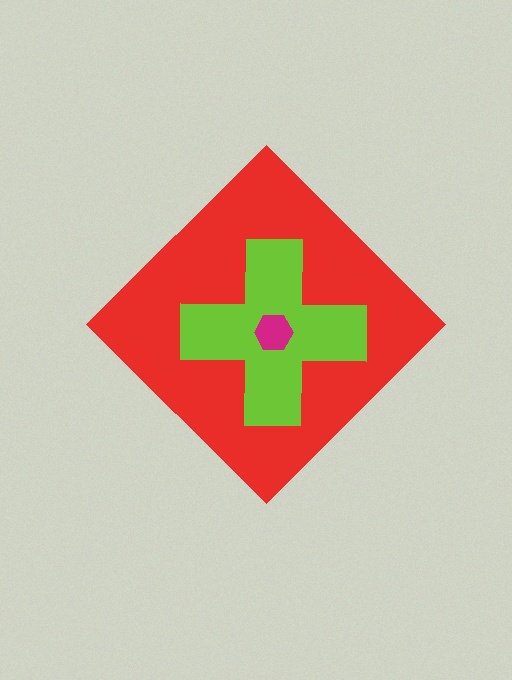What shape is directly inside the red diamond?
The lime cross.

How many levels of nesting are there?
3.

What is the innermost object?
The magenta hexagon.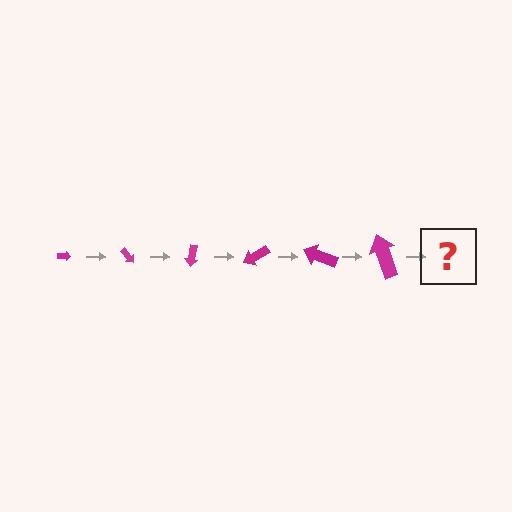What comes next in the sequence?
The next element should be an arrow, larger than the previous one and rotated 300 degrees from the start.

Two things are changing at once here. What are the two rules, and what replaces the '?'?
The two rules are that the arrow grows larger each step and it rotates 50 degrees each step. The '?' should be an arrow, larger than the previous one and rotated 300 degrees from the start.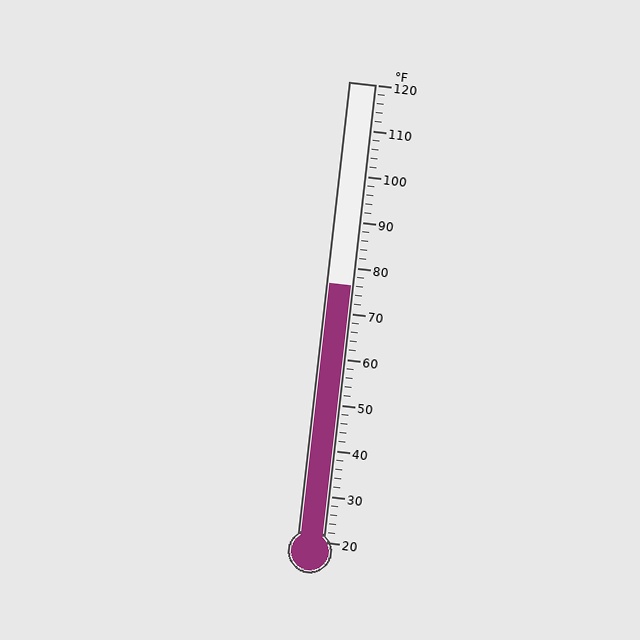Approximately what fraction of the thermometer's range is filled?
The thermometer is filled to approximately 55% of its range.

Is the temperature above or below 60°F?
The temperature is above 60°F.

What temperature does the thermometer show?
The thermometer shows approximately 76°F.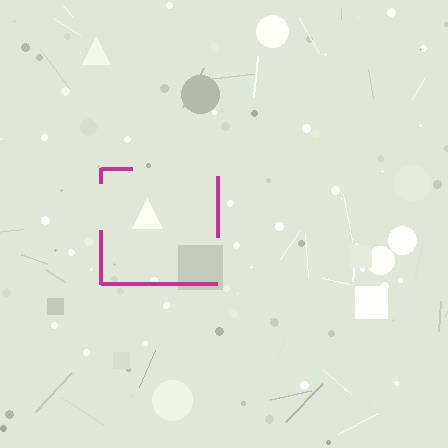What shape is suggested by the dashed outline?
The dashed outline suggests a square.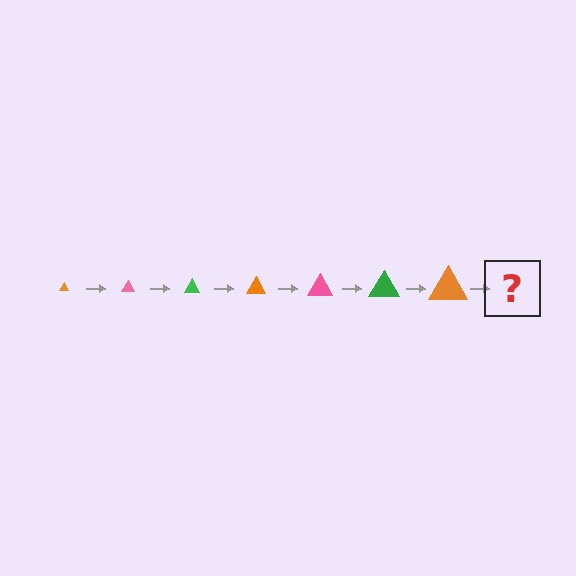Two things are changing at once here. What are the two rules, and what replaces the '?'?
The two rules are that the triangle grows larger each step and the color cycles through orange, pink, and green. The '?' should be a pink triangle, larger than the previous one.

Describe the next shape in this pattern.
It should be a pink triangle, larger than the previous one.